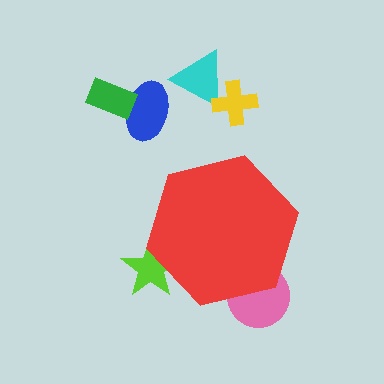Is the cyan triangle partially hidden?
No, the cyan triangle is fully visible.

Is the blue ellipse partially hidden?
No, the blue ellipse is fully visible.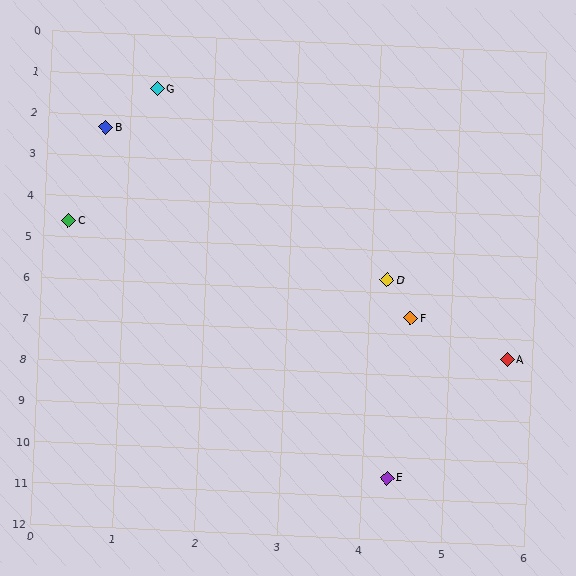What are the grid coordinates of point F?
Point F is at approximately (4.5, 6.6).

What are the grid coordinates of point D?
Point D is at approximately (4.2, 5.7).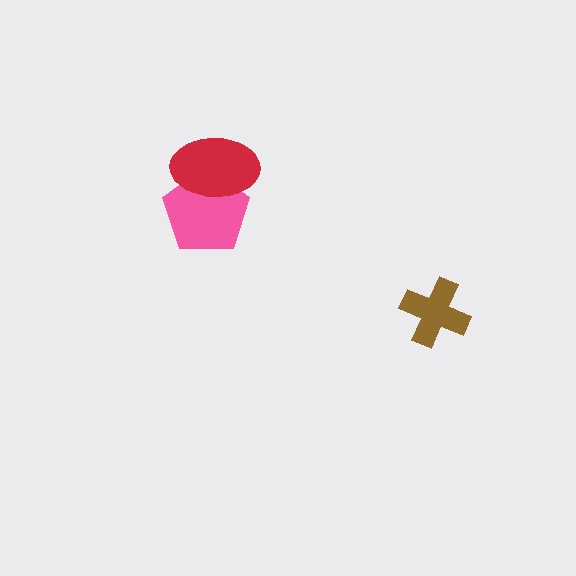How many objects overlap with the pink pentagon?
1 object overlaps with the pink pentagon.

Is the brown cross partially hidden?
No, no other shape covers it.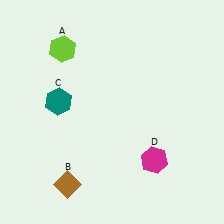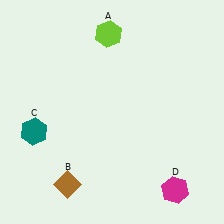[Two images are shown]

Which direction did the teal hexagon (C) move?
The teal hexagon (C) moved down.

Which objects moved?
The objects that moved are: the lime hexagon (A), the teal hexagon (C), the magenta hexagon (D).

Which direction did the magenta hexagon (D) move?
The magenta hexagon (D) moved down.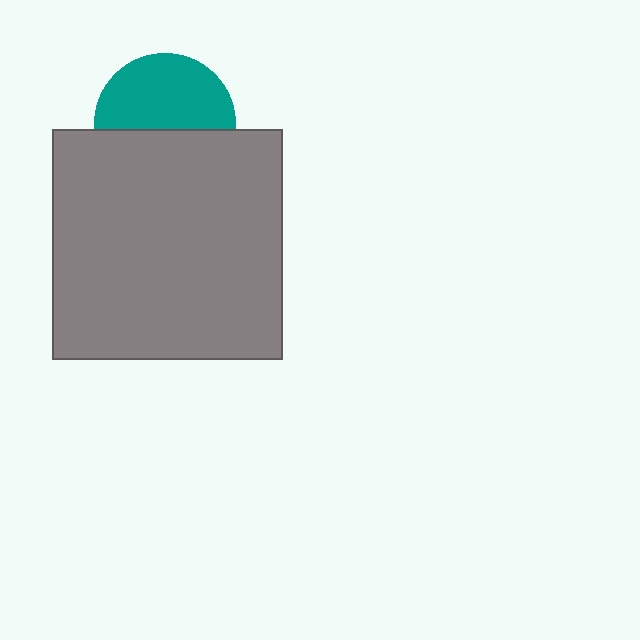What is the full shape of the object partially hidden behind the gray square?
The partially hidden object is a teal circle.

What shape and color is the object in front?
The object in front is a gray square.